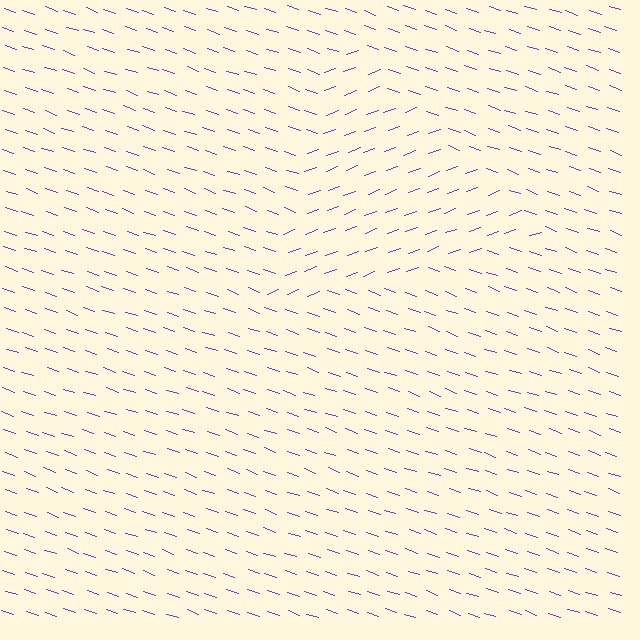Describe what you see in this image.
The image is filled with small purple line segments. A triangle region in the image has lines oriented differently from the surrounding lines, creating a visible texture boundary.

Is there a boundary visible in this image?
Yes, there is a texture boundary formed by a change in line orientation.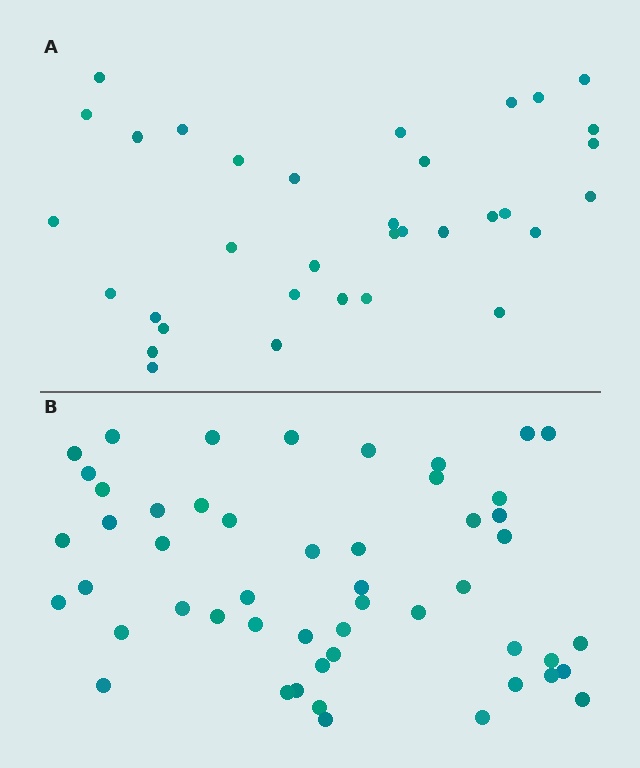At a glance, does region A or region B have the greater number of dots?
Region B (the bottom region) has more dots.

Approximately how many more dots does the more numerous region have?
Region B has approximately 15 more dots than region A.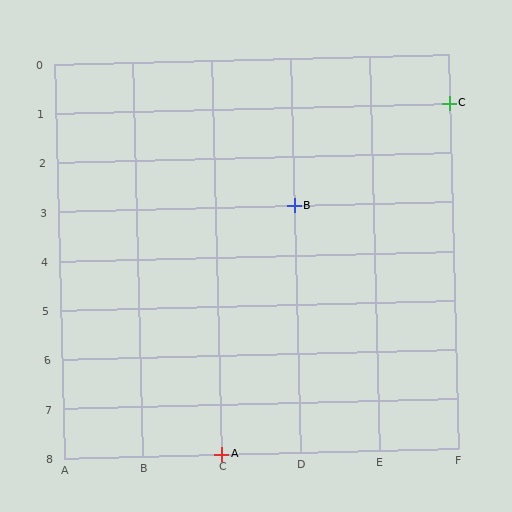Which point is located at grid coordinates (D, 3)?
Point B is at (D, 3).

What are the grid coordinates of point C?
Point C is at grid coordinates (F, 1).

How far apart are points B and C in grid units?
Points B and C are 2 columns and 2 rows apart (about 2.8 grid units diagonally).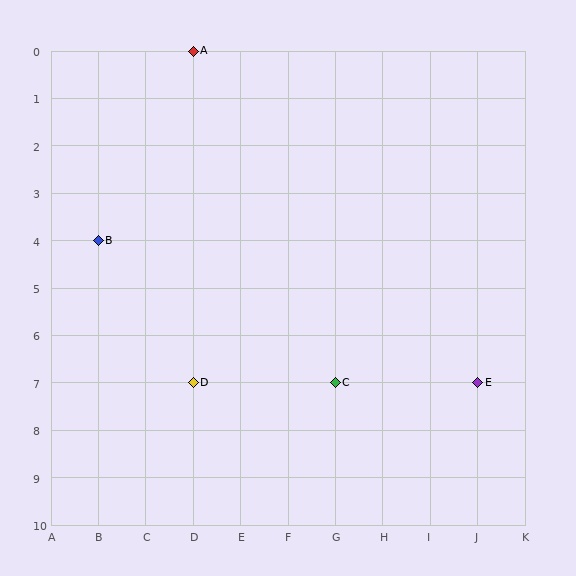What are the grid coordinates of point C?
Point C is at grid coordinates (G, 7).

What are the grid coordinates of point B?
Point B is at grid coordinates (B, 4).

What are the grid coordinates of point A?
Point A is at grid coordinates (D, 0).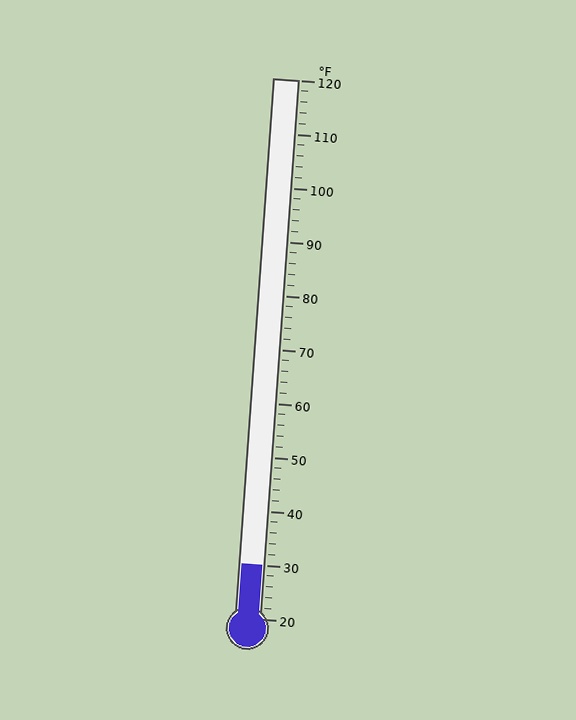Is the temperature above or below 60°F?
The temperature is below 60°F.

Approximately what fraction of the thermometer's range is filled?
The thermometer is filled to approximately 10% of its range.